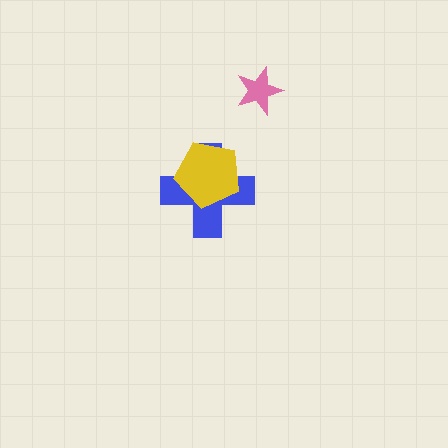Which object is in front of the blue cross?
The yellow pentagon is in front of the blue cross.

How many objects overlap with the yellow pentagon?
1 object overlaps with the yellow pentagon.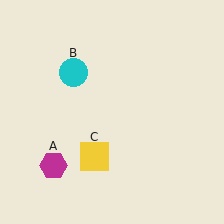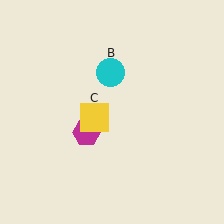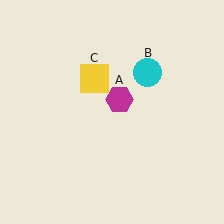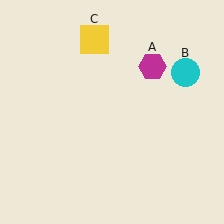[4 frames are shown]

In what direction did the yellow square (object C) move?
The yellow square (object C) moved up.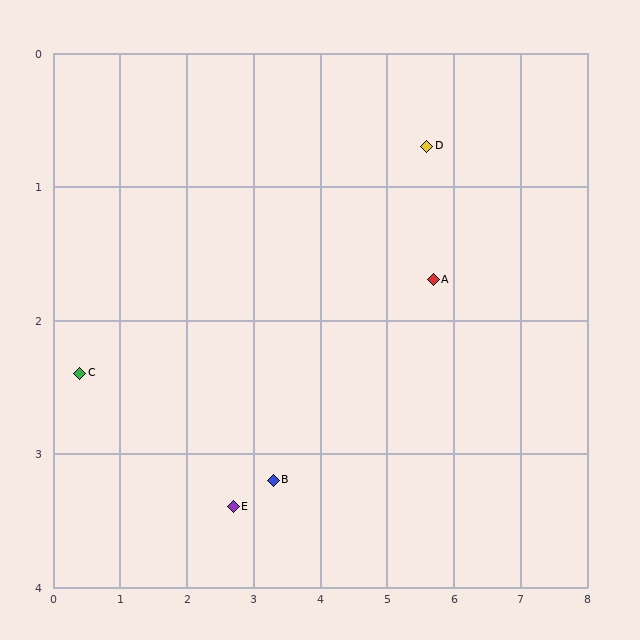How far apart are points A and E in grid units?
Points A and E are about 3.4 grid units apart.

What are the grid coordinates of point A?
Point A is at approximately (5.7, 1.7).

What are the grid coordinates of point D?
Point D is at approximately (5.6, 0.7).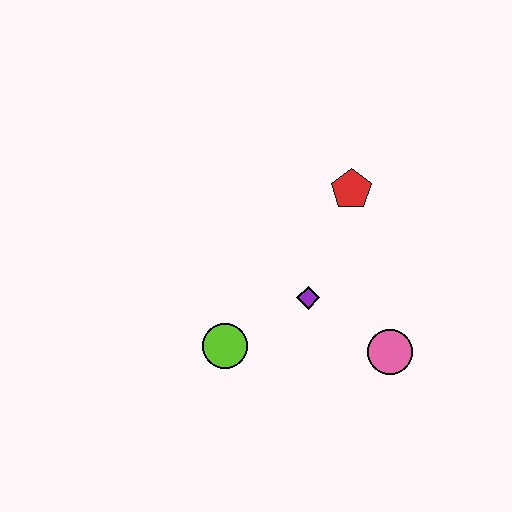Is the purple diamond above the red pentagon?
No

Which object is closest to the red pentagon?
The purple diamond is closest to the red pentagon.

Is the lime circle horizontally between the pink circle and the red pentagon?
No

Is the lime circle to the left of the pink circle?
Yes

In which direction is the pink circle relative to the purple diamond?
The pink circle is to the right of the purple diamond.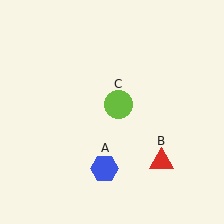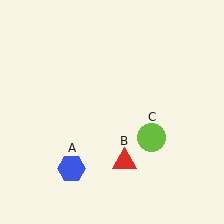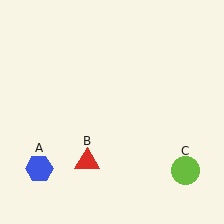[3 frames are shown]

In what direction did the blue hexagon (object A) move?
The blue hexagon (object A) moved left.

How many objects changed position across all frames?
3 objects changed position: blue hexagon (object A), red triangle (object B), lime circle (object C).